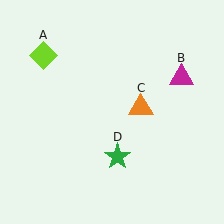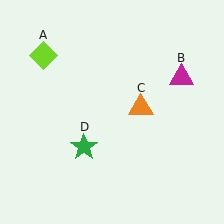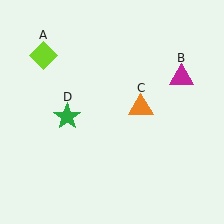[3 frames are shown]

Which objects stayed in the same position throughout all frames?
Lime diamond (object A) and magenta triangle (object B) and orange triangle (object C) remained stationary.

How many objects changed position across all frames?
1 object changed position: green star (object D).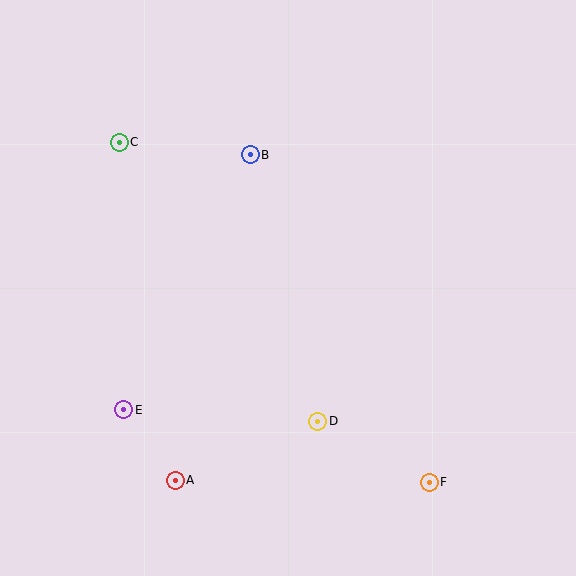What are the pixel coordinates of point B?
Point B is at (250, 155).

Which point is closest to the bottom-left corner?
Point A is closest to the bottom-left corner.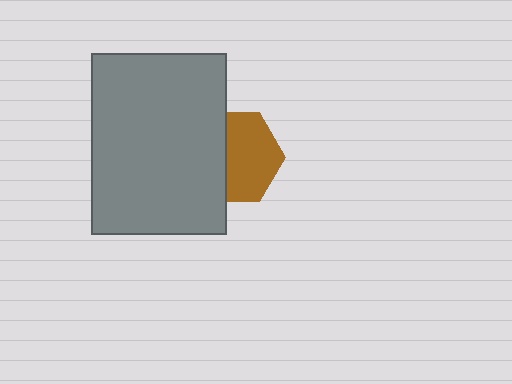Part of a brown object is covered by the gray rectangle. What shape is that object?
It is a hexagon.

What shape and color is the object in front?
The object in front is a gray rectangle.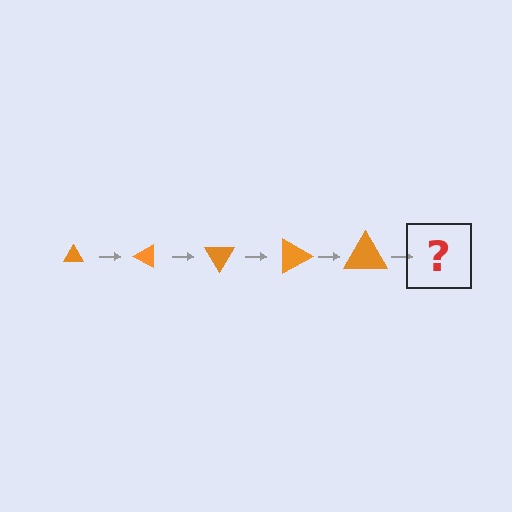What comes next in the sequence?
The next element should be a triangle, larger than the previous one and rotated 150 degrees from the start.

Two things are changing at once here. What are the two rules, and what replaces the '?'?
The two rules are that the triangle grows larger each step and it rotates 30 degrees each step. The '?' should be a triangle, larger than the previous one and rotated 150 degrees from the start.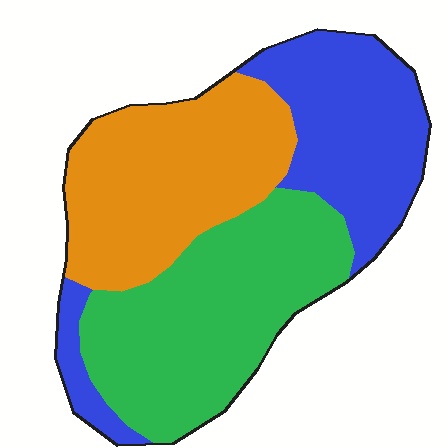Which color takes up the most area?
Green, at roughly 35%.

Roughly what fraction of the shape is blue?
Blue covers around 30% of the shape.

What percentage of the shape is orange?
Orange covers around 35% of the shape.